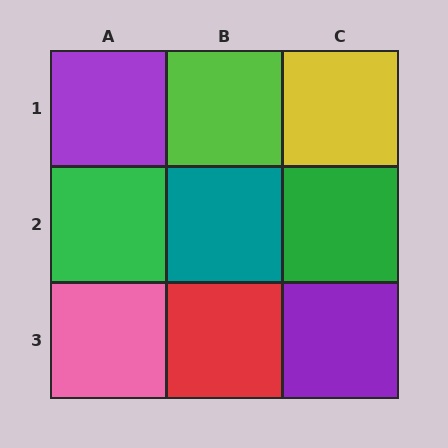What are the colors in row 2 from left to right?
Green, teal, green.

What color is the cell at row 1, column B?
Lime.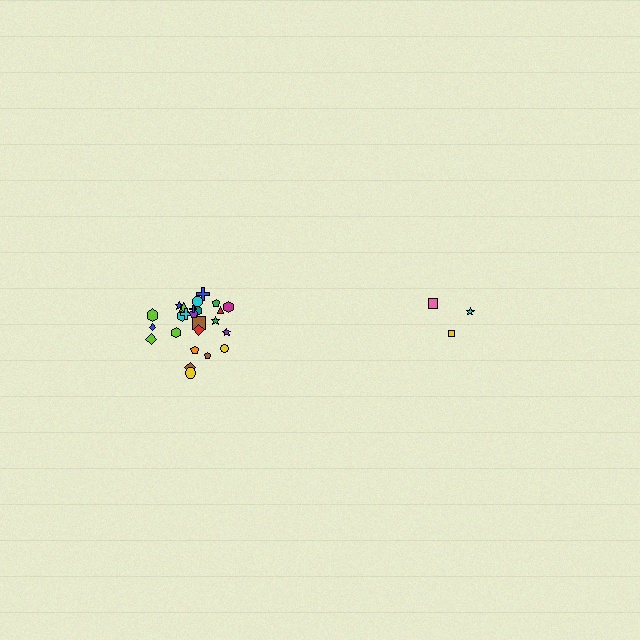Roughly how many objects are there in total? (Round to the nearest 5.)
Roughly 30 objects in total.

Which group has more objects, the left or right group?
The left group.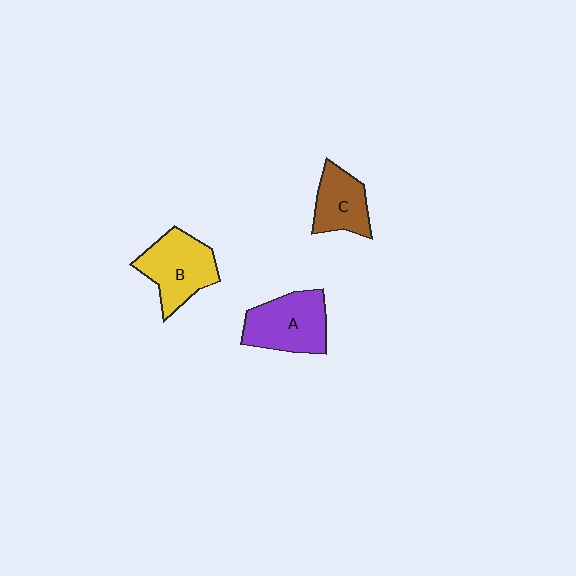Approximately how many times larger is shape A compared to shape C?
Approximately 1.4 times.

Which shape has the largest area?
Shape A (purple).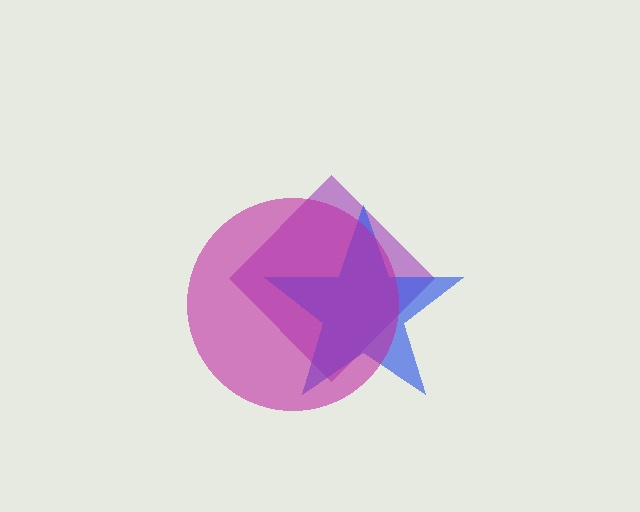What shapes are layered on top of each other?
The layered shapes are: a purple diamond, a blue star, a magenta circle.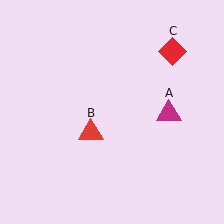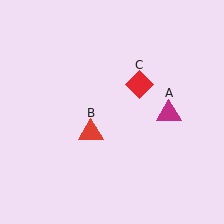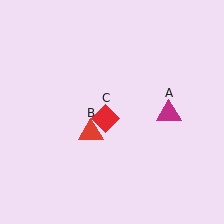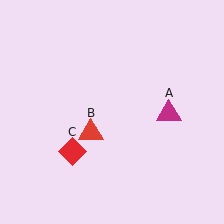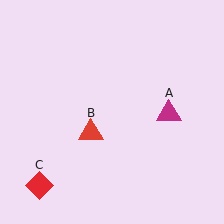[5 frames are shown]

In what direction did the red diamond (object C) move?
The red diamond (object C) moved down and to the left.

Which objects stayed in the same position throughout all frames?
Magenta triangle (object A) and red triangle (object B) remained stationary.